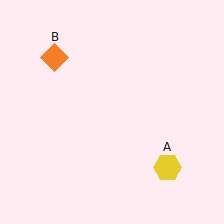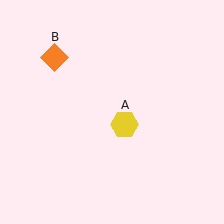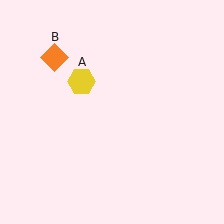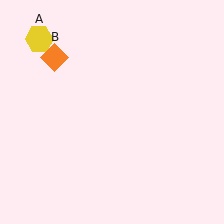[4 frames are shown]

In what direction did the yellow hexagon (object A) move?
The yellow hexagon (object A) moved up and to the left.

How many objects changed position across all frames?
1 object changed position: yellow hexagon (object A).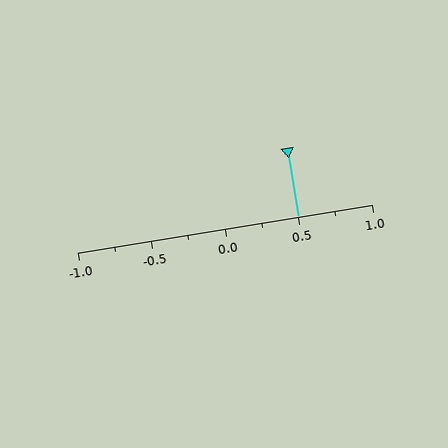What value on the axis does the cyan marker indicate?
The marker indicates approximately 0.5.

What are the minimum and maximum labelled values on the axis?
The axis runs from -1.0 to 1.0.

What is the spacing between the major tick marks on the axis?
The major ticks are spaced 0.5 apart.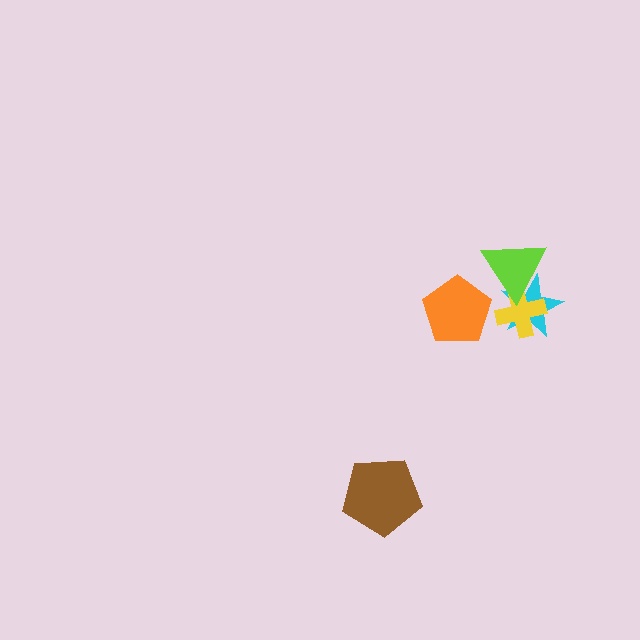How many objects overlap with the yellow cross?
2 objects overlap with the yellow cross.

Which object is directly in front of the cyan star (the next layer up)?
The yellow cross is directly in front of the cyan star.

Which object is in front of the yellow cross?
The lime triangle is in front of the yellow cross.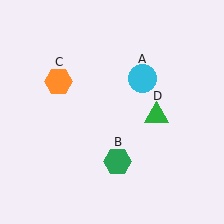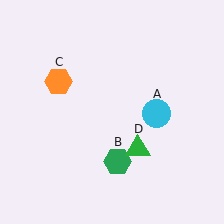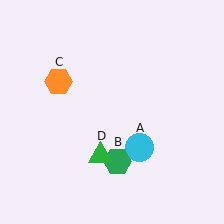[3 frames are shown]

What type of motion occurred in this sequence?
The cyan circle (object A), green triangle (object D) rotated clockwise around the center of the scene.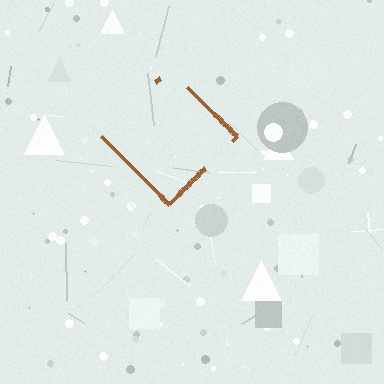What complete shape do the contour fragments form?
The contour fragments form a diamond.